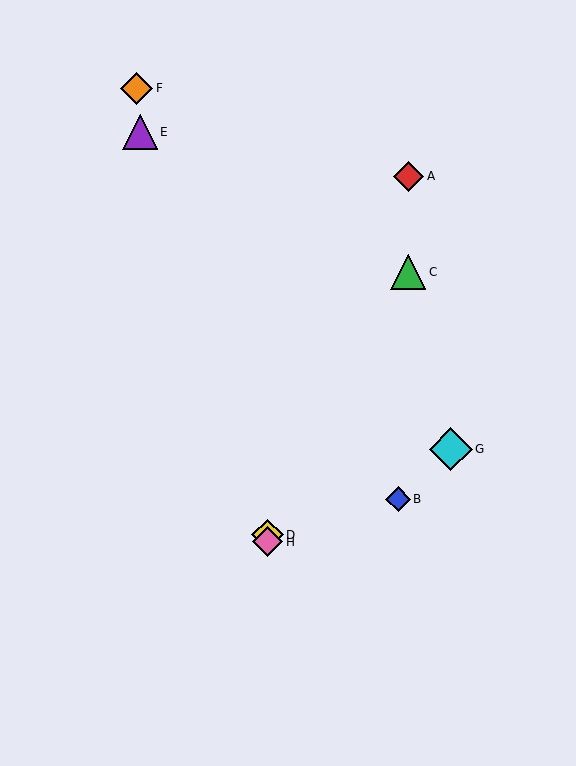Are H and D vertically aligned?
Yes, both are at x≈268.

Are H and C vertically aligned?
No, H is at x≈268 and C is at x≈408.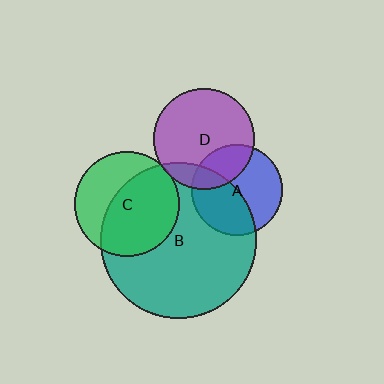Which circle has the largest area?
Circle B (teal).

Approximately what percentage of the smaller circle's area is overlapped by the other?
Approximately 60%.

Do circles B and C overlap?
Yes.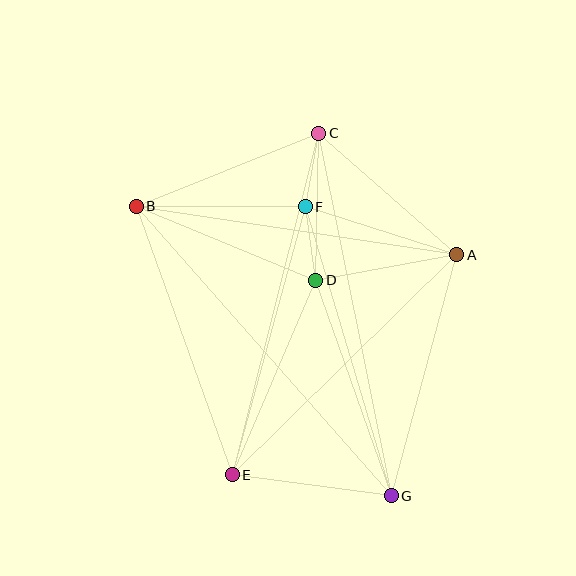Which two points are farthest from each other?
Points B and G are farthest from each other.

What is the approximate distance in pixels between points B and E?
The distance between B and E is approximately 285 pixels.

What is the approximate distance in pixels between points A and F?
The distance between A and F is approximately 159 pixels.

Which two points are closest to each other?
Points D and F are closest to each other.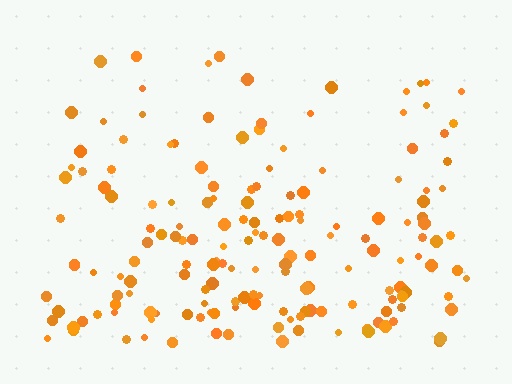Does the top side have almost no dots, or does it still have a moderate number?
Still a moderate number, just noticeably fewer than the bottom.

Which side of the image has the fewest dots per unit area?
The top.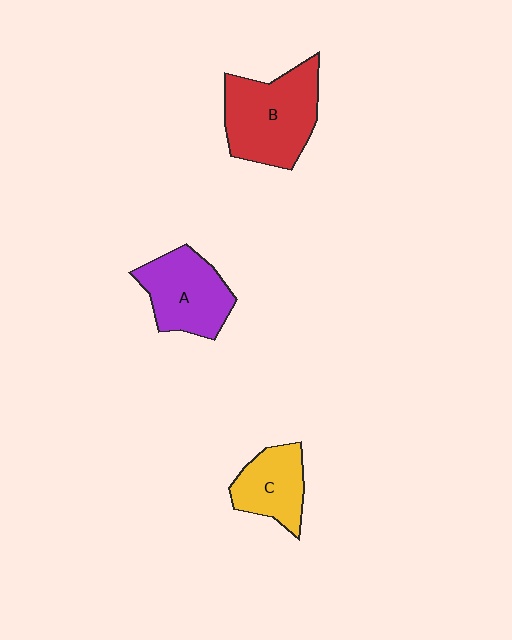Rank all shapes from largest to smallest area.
From largest to smallest: B (red), A (purple), C (yellow).